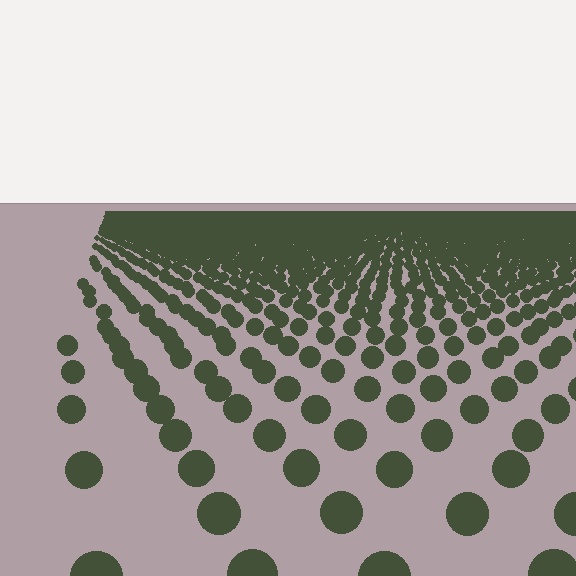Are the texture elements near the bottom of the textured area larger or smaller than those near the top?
Larger. Near the bottom, elements are closer to the viewer and appear at a bigger on-screen size.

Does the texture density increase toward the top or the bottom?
Density increases toward the top.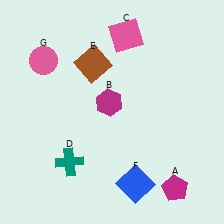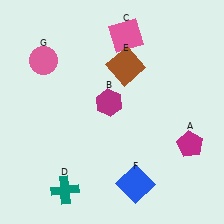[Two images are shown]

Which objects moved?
The objects that moved are: the magenta pentagon (A), the teal cross (D), the brown square (E).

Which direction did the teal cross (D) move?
The teal cross (D) moved down.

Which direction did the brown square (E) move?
The brown square (E) moved right.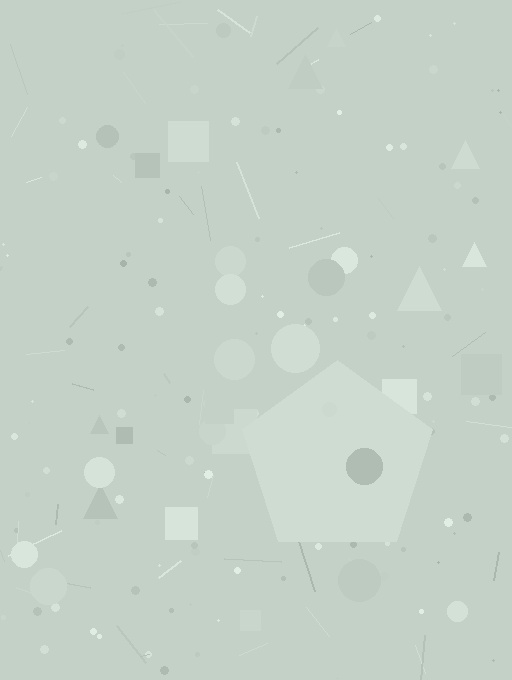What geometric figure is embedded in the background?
A pentagon is embedded in the background.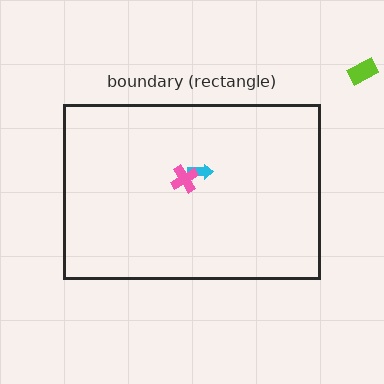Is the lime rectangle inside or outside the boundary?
Outside.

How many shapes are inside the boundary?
2 inside, 1 outside.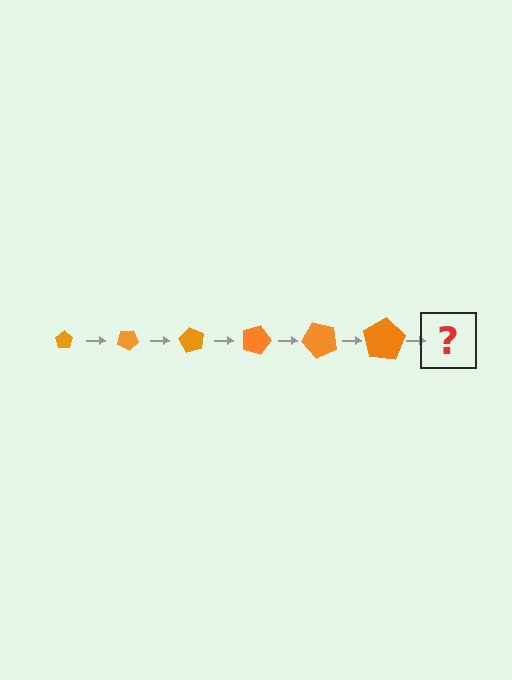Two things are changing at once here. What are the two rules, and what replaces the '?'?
The two rules are that the pentagon grows larger each step and it rotates 30 degrees each step. The '?' should be a pentagon, larger than the previous one and rotated 180 degrees from the start.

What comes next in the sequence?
The next element should be a pentagon, larger than the previous one and rotated 180 degrees from the start.